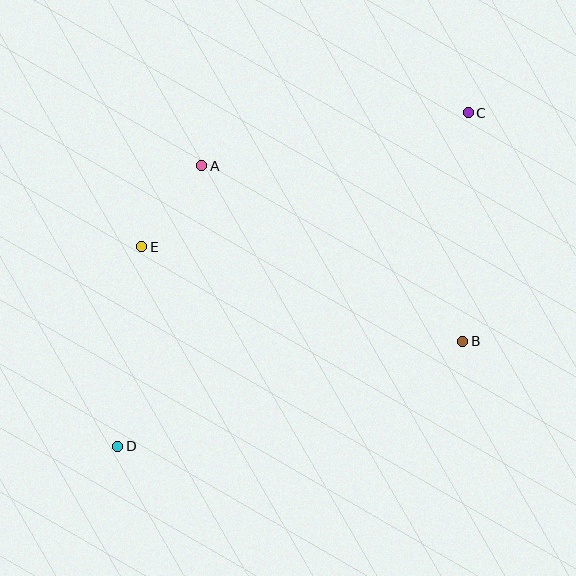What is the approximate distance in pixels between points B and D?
The distance between B and D is approximately 361 pixels.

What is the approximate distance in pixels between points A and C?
The distance between A and C is approximately 272 pixels.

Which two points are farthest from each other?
Points C and D are farthest from each other.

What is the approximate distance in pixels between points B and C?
The distance between B and C is approximately 228 pixels.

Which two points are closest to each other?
Points A and E are closest to each other.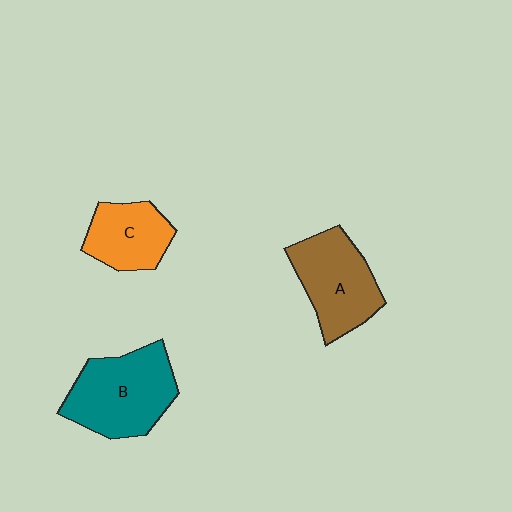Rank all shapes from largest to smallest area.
From largest to smallest: B (teal), A (brown), C (orange).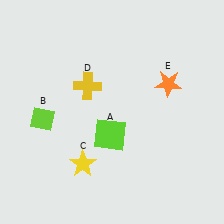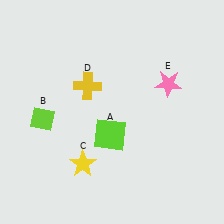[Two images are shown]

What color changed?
The star (E) changed from orange in Image 1 to pink in Image 2.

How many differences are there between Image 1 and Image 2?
There is 1 difference between the two images.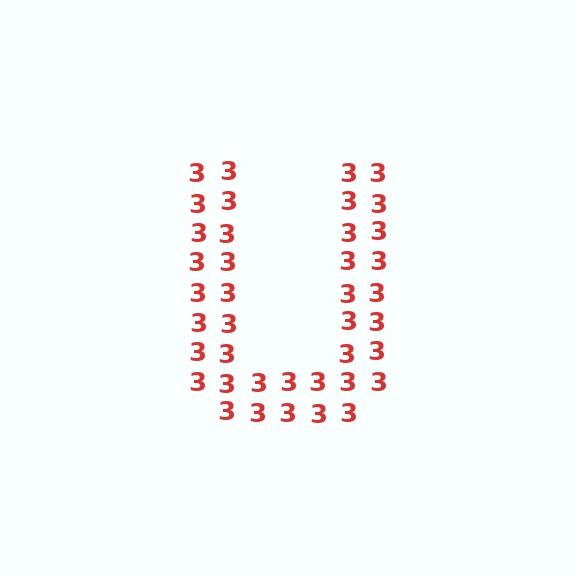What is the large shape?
The large shape is the letter U.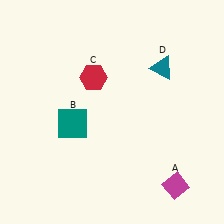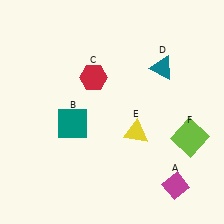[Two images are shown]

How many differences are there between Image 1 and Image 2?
There are 2 differences between the two images.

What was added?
A yellow triangle (E), a lime square (F) were added in Image 2.